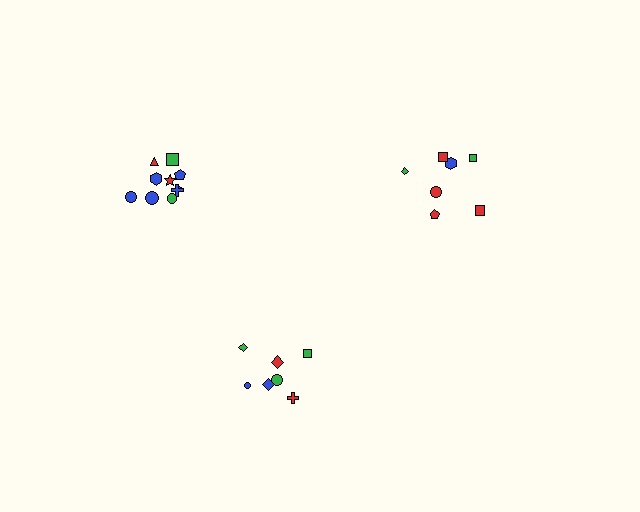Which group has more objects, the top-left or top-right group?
The top-left group.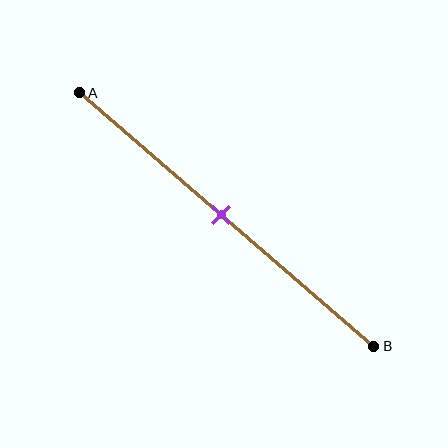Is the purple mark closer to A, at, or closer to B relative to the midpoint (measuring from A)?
The purple mark is approximately at the midpoint of segment AB.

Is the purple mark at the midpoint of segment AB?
Yes, the mark is approximately at the midpoint.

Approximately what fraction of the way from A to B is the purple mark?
The purple mark is approximately 50% of the way from A to B.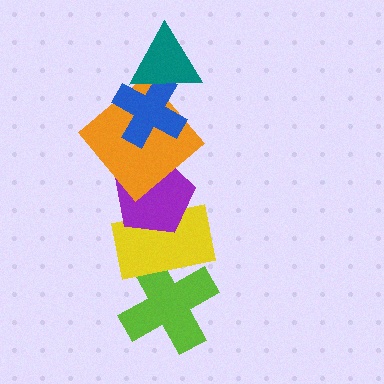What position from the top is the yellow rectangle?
The yellow rectangle is 5th from the top.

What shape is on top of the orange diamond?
The blue cross is on top of the orange diamond.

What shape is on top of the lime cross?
The yellow rectangle is on top of the lime cross.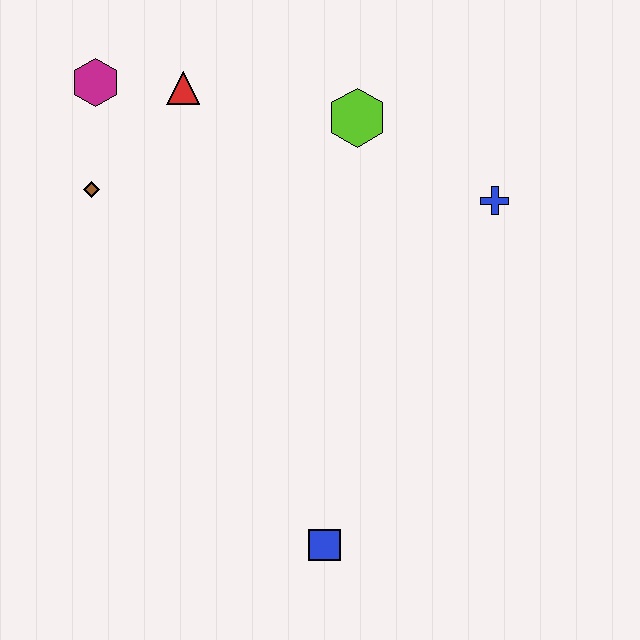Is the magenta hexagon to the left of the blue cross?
Yes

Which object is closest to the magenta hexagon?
The red triangle is closest to the magenta hexagon.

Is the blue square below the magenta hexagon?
Yes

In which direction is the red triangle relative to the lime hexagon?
The red triangle is to the left of the lime hexagon.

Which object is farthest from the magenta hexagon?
The blue square is farthest from the magenta hexagon.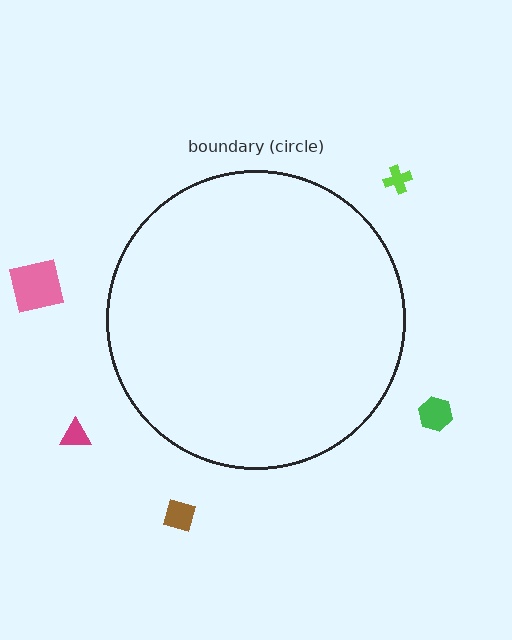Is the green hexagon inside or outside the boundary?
Outside.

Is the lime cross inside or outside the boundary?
Outside.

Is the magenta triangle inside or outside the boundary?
Outside.